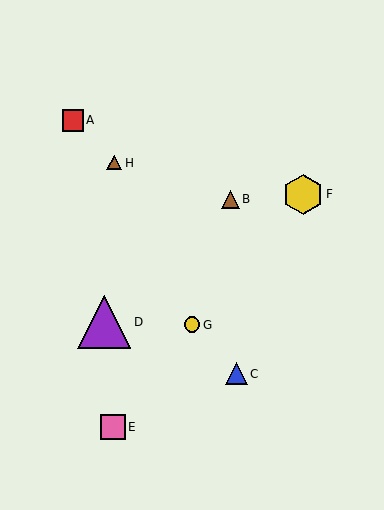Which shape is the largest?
The purple triangle (labeled D) is the largest.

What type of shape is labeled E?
Shape E is a pink square.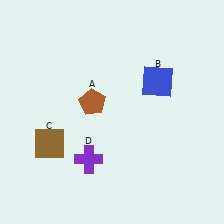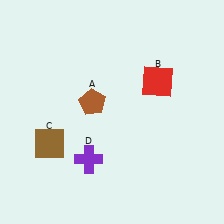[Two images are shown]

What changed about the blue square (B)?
In Image 1, B is blue. In Image 2, it changed to red.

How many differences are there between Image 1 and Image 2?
There is 1 difference between the two images.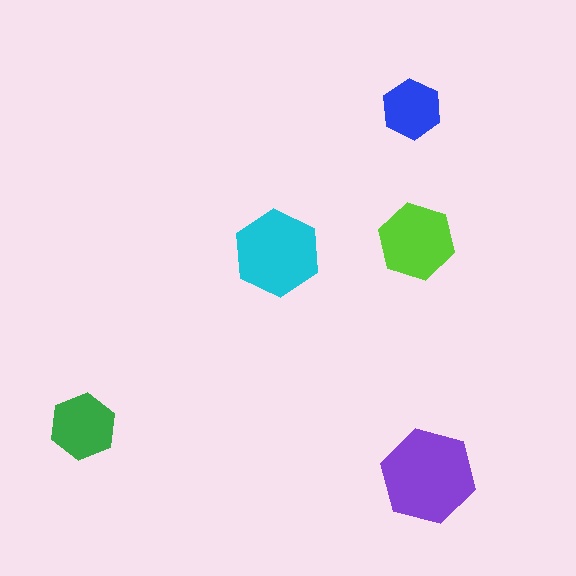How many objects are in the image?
There are 5 objects in the image.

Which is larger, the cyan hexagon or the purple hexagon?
The purple one.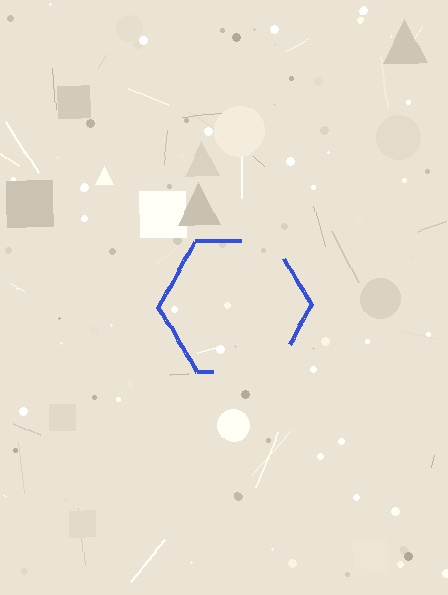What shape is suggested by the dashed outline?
The dashed outline suggests a hexagon.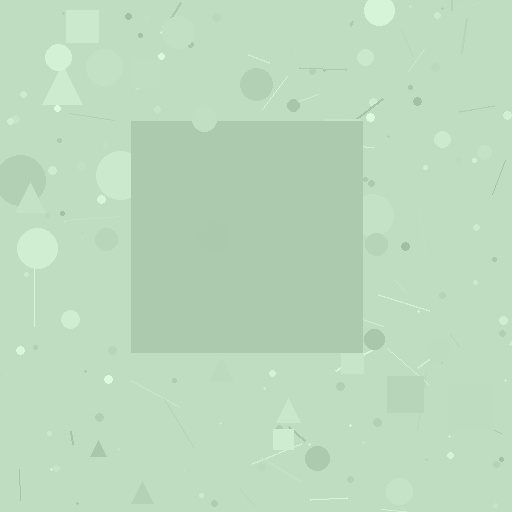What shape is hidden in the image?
A square is hidden in the image.